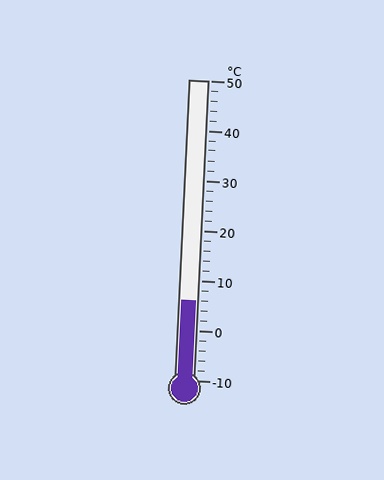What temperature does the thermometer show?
The thermometer shows approximately 6°C.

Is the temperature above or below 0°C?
The temperature is above 0°C.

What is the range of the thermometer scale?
The thermometer scale ranges from -10°C to 50°C.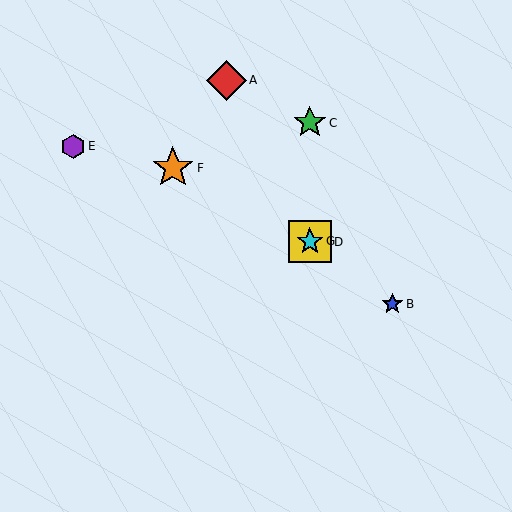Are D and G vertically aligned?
Yes, both are at x≈310.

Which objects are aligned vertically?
Objects C, D, G are aligned vertically.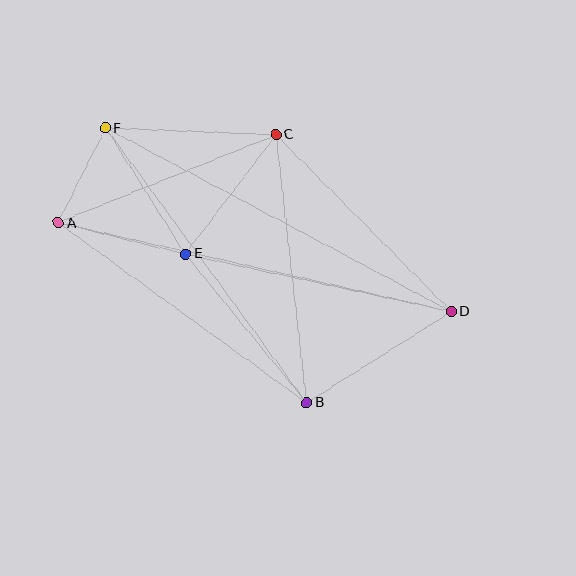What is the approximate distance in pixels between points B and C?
The distance between B and C is approximately 270 pixels.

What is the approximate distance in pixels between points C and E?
The distance between C and E is approximately 150 pixels.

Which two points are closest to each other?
Points A and F are closest to each other.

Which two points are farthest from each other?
Points A and D are farthest from each other.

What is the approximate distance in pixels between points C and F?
The distance between C and F is approximately 171 pixels.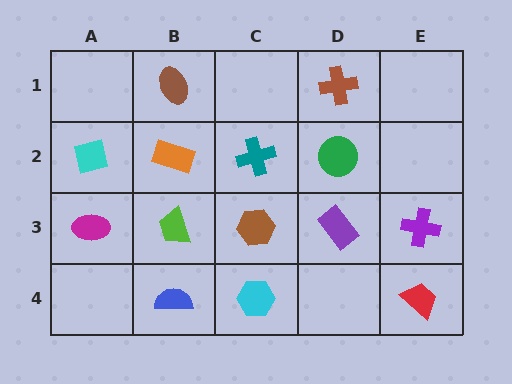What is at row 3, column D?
A purple rectangle.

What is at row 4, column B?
A blue semicircle.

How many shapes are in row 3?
5 shapes.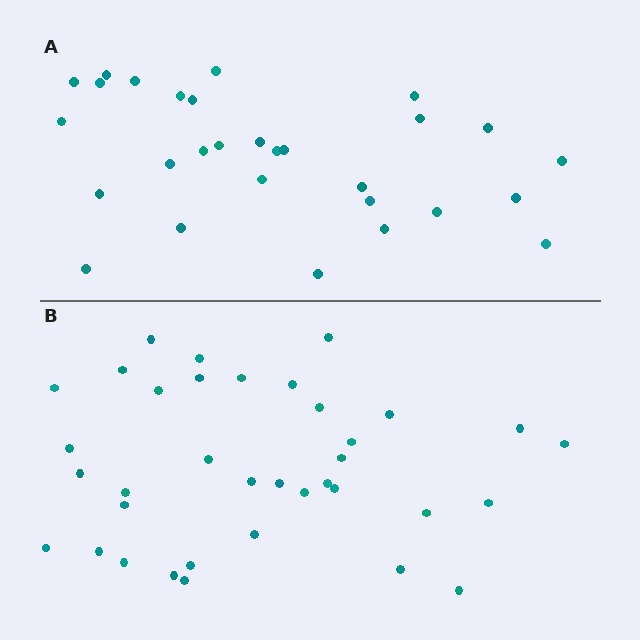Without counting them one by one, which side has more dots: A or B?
Region B (the bottom region) has more dots.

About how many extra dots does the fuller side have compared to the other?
Region B has roughly 8 or so more dots than region A.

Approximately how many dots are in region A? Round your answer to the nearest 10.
About 30 dots. (The exact count is 29, which rounds to 30.)